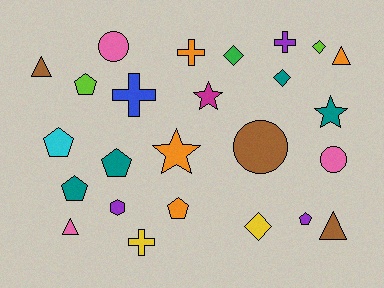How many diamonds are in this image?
There are 4 diamonds.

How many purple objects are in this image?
There are 3 purple objects.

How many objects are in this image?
There are 25 objects.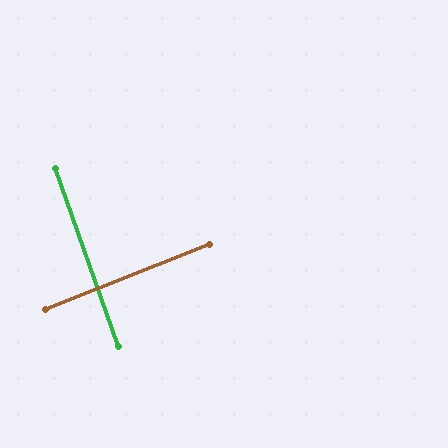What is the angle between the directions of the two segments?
Approximately 88 degrees.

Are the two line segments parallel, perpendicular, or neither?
Perpendicular — they meet at approximately 88°.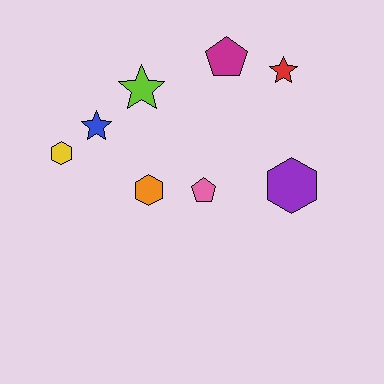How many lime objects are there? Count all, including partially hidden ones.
There is 1 lime object.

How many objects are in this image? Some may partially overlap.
There are 8 objects.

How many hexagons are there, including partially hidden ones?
There are 3 hexagons.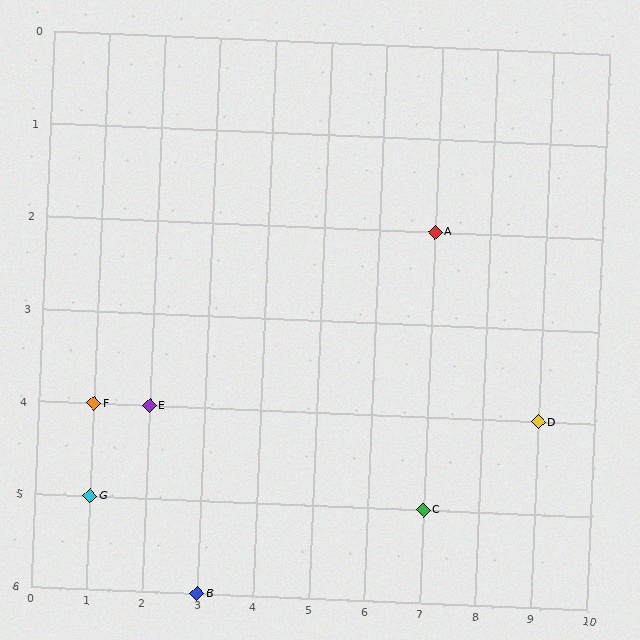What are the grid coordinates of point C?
Point C is at grid coordinates (7, 5).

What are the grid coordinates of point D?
Point D is at grid coordinates (9, 4).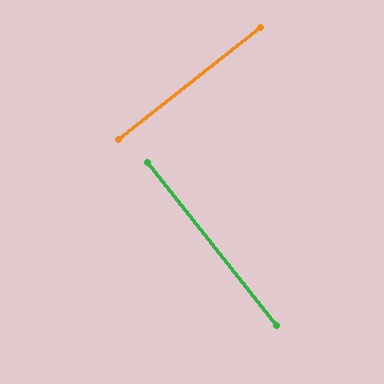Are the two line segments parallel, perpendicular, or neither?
Perpendicular — they meet at approximately 90°.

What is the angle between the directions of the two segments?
Approximately 90 degrees.